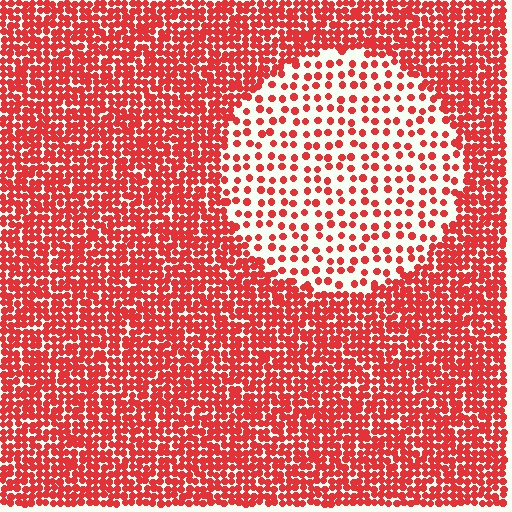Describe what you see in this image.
The image contains small red elements arranged at two different densities. A circle-shaped region is visible where the elements are less densely packed than the surrounding area.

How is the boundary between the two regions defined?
The boundary is defined by a change in element density (approximately 2.6x ratio). All elements are the same color, size, and shape.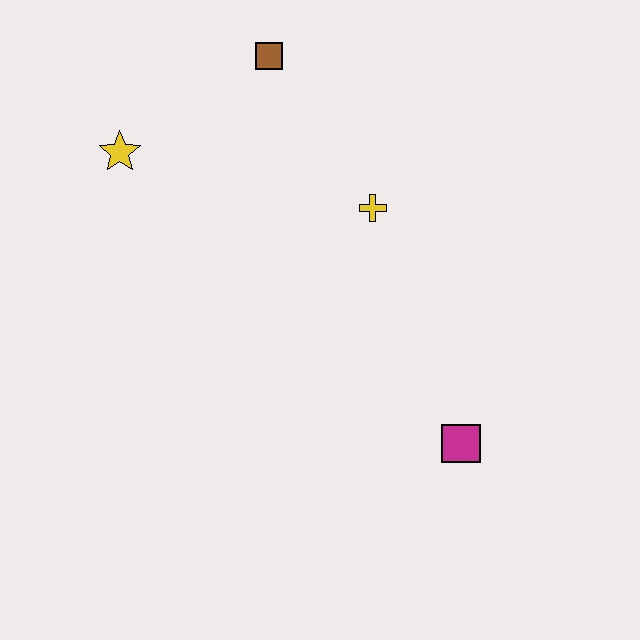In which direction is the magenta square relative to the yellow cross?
The magenta square is below the yellow cross.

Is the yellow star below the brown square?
Yes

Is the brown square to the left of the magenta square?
Yes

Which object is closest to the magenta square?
The yellow cross is closest to the magenta square.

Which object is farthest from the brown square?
The magenta square is farthest from the brown square.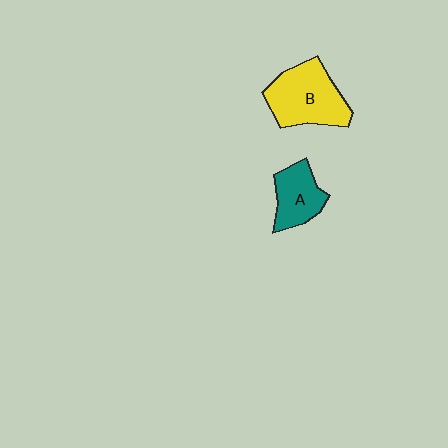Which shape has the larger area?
Shape B (yellow).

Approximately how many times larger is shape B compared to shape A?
Approximately 1.6 times.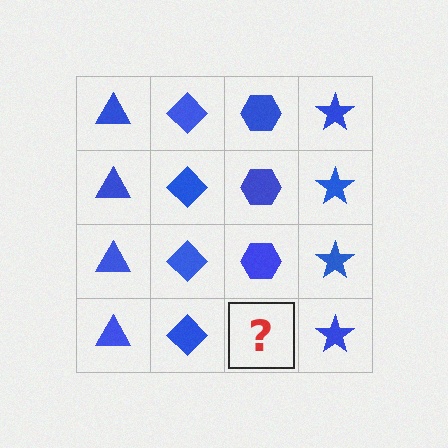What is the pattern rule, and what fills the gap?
The rule is that each column has a consistent shape. The gap should be filled with a blue hexagon.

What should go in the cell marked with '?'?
The missing cell should contain a blue hexagon.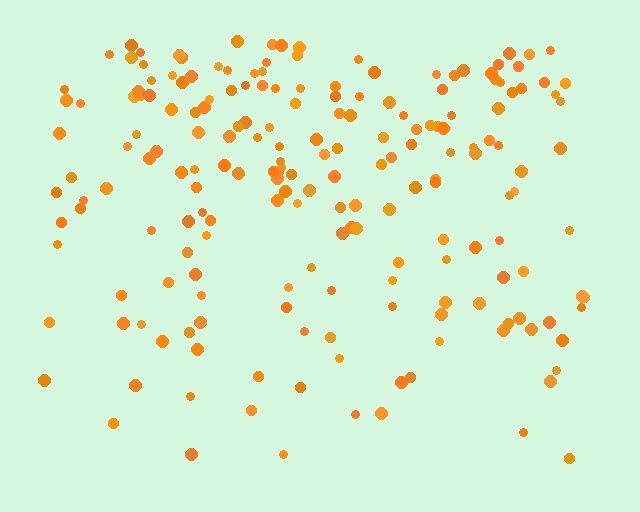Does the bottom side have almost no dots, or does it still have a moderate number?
Still a moderate number, just noticeably fewer than the top.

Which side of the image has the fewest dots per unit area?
The bottom.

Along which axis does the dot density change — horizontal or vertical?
Vertical.